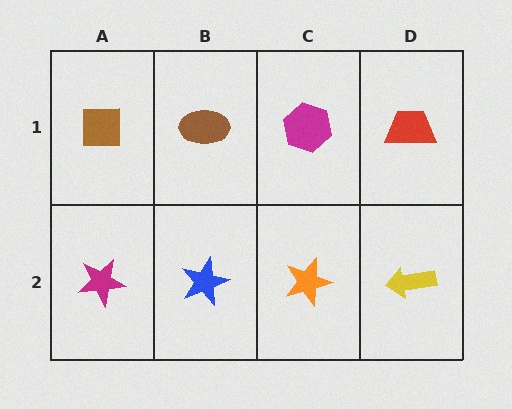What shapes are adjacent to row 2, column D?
A red trapezoid (row 1, column D), an orange star (row 2, column C).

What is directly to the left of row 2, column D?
An orange star.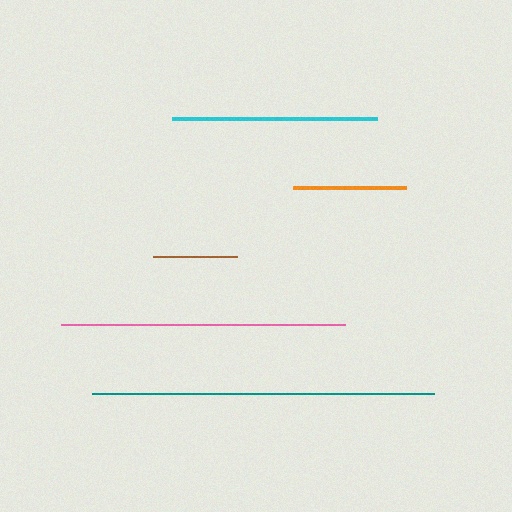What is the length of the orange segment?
The orange segment is approximately 113 pixels long.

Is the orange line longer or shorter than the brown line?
The orange line is longer than the brown line.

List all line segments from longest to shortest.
From longest to shortest: teal, pink, cyan, orange, brown.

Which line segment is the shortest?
The brown line is the shortest at approximately 84 pixels.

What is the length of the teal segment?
The teal segment is approximately 342 pixels long.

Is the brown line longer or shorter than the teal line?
The teal line is longer than the brown line.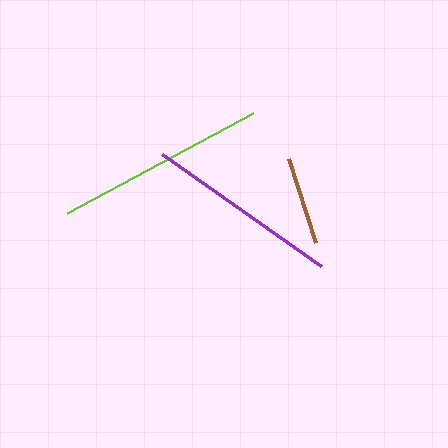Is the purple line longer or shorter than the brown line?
The purple line is longer than the brown line.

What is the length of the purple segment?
The purple segment is approximately 194 pixels long.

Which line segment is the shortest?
The brown line is the shortest at approximately 88 pixels.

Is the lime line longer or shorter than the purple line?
The lime line is longer than the purple line.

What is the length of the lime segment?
The lime segment is approximately 211 pixels long.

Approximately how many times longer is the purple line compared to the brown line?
The purple line is approximately 2.2 times the length of the brown line.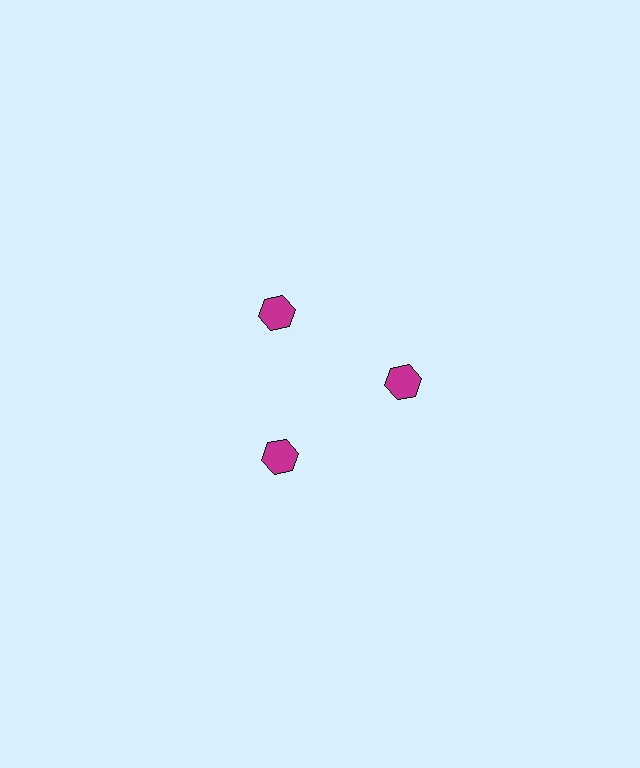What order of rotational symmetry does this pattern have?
This pattern has 3-fold rotational symmetry.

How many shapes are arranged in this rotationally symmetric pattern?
There are 3 shapes, arranged in 3 groups of 1.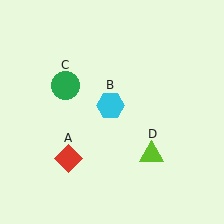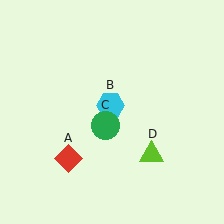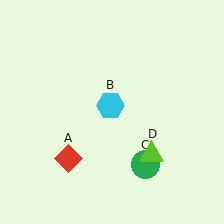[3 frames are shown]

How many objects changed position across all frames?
1 object changed position: green circle (object C).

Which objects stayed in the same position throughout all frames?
Red diamond (object A) and cyan hexagon (object B) and lime triangle (object D) remained stationary.